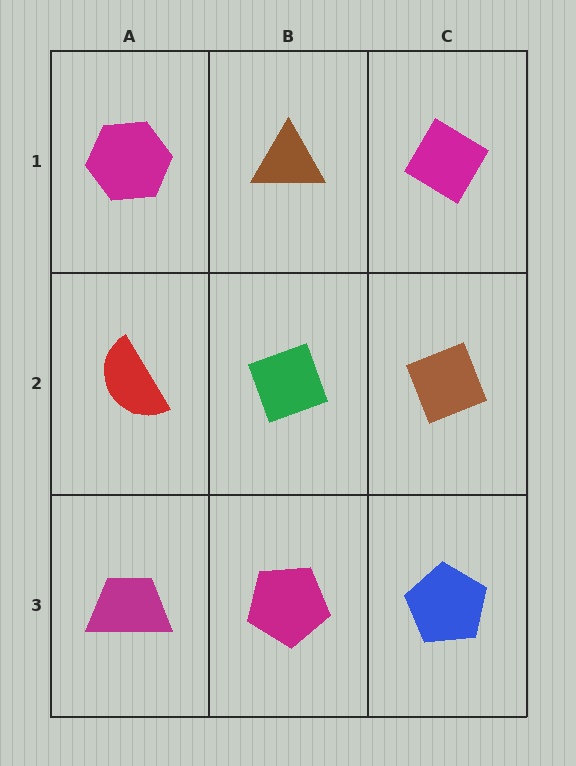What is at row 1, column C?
A magenta diamond.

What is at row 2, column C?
A brown diamond.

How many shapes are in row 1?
3 shapes.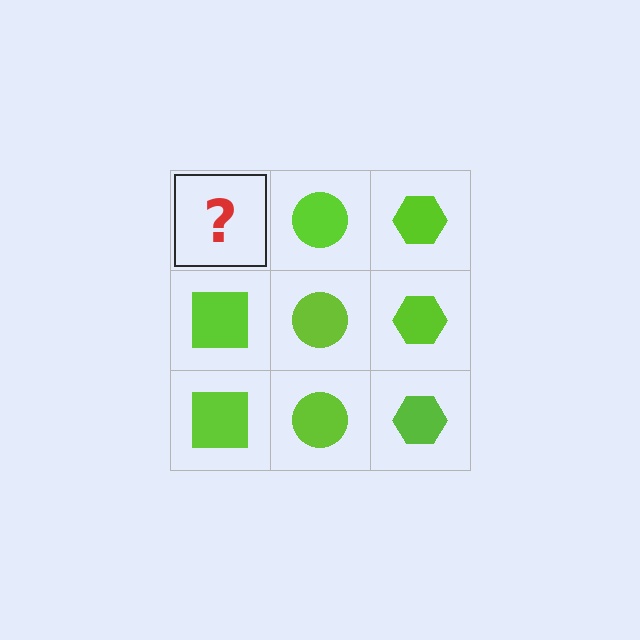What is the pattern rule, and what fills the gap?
The rule is that each column has a consistent shape. The gap should be filled with a lime square.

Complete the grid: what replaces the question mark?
The question mark should be replaced with a lime square.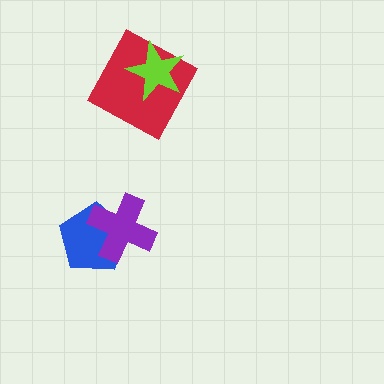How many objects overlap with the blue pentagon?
1 object overlaps with the blue pentagon.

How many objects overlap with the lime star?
1 object overlaps with the lime star.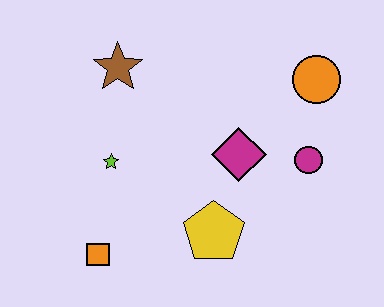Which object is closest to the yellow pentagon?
The magenta diamond is closest to the yellow pentagon.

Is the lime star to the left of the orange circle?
Yes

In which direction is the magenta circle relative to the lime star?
The magenta circle is to the right of the lime star.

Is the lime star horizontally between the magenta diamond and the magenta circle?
No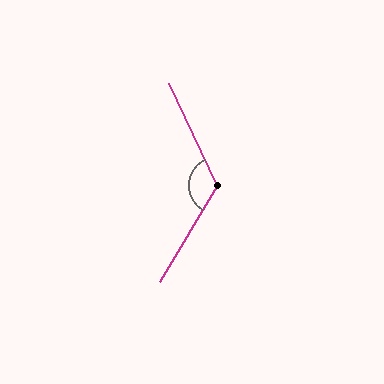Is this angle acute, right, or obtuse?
It is obtuse.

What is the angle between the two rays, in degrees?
Approximately 124 degrees.